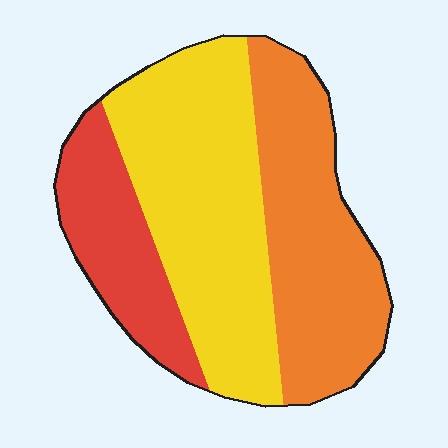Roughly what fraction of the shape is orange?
Orange covers about 35% of the shape.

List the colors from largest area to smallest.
From largest to smallest: yellow, orange, red.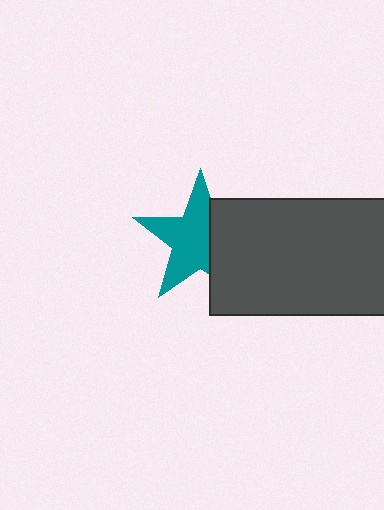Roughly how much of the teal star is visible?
About half of it is visible (roughly 64%).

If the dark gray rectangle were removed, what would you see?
You would see the complete teal star.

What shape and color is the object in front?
The object in front is a dark gray rectangle.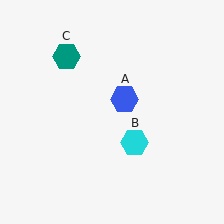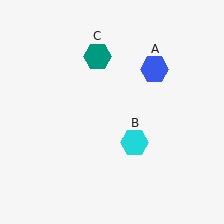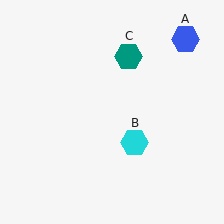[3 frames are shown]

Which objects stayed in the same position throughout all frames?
Cyan hexagon (object B) remained stationary.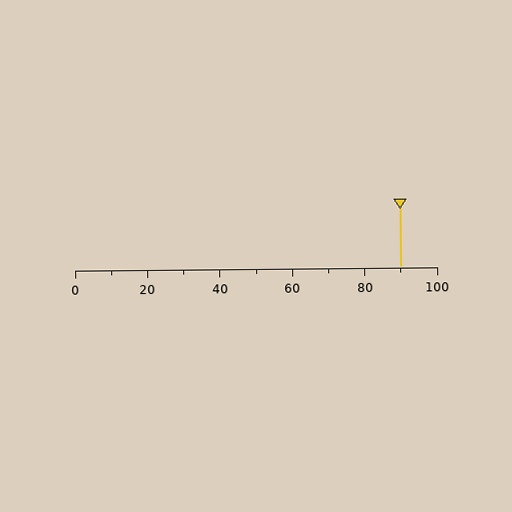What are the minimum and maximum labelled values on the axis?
The axis runs from 0 to 100.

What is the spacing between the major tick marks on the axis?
The major ticks are spaced 20 apart.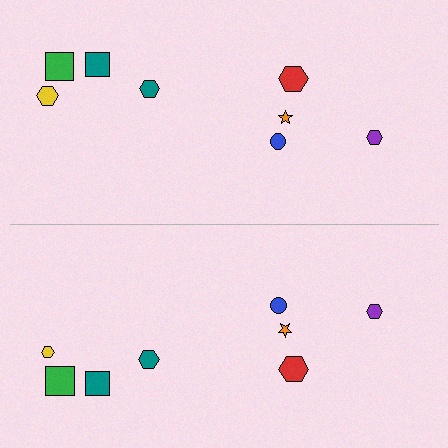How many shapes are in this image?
There are 16 shapes in this image.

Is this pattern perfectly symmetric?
No, the pattern is not perfectly symmetric. The yellow hexagon on the bottom side has a different size than its mirror counterpart.